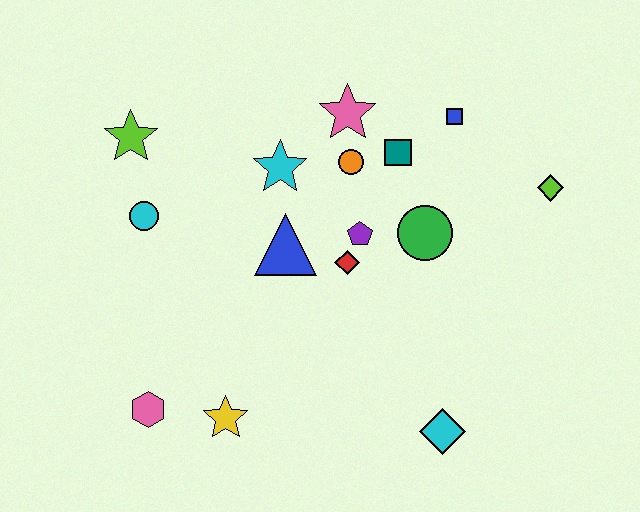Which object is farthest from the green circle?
The pink hexagon is farthest from the green circle.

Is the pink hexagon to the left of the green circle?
Yes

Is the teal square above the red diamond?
Yes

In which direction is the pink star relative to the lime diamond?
The pink star is to the left of the lime diamond.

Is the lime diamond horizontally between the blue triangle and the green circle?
No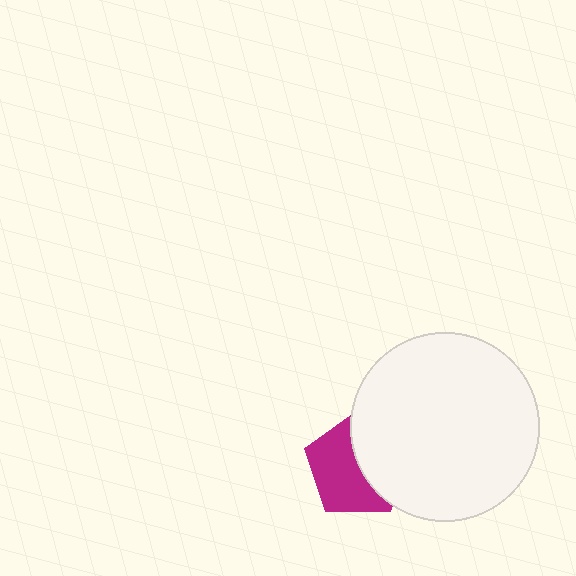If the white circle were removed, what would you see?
You would see the complete magenta pentagon.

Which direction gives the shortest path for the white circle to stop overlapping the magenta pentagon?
Moving right gives the shortest separation.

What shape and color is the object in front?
The object in front is a white circle.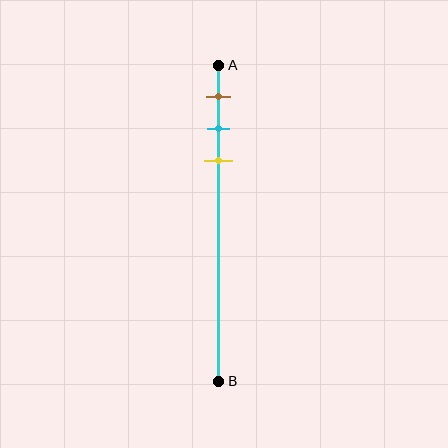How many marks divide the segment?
There are 3 marks dividing the segment.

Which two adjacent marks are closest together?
The cyan and yellow marks are the closest adjacent pair.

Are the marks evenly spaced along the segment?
Yes, the marks are approximately evenly spaced.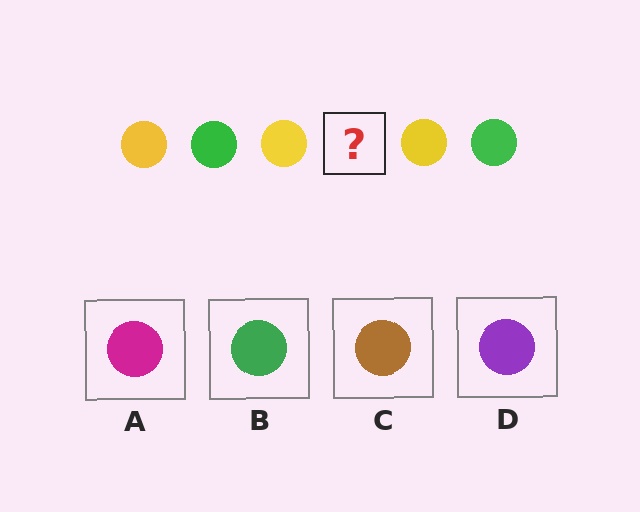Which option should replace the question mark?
Option B.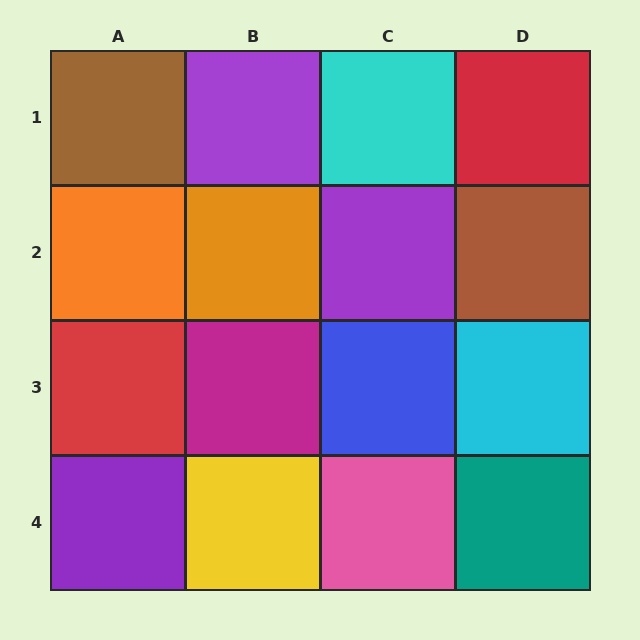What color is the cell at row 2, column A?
Orange.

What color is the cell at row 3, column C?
Blue.